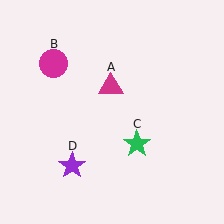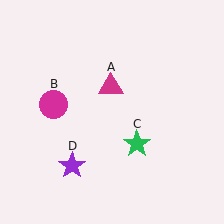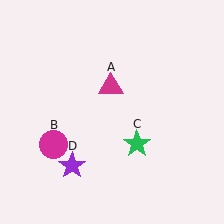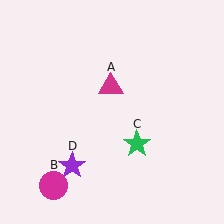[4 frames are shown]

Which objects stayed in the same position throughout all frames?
Magenta triangle (object A) and green star (object C) and purple star (object D) remained stationary.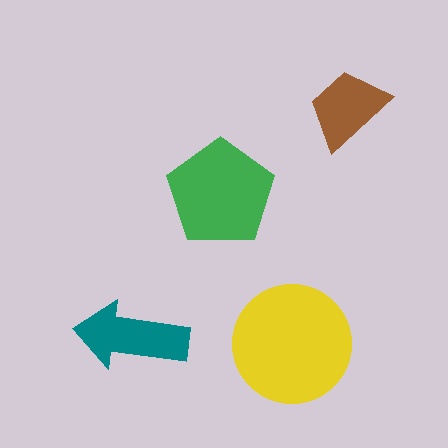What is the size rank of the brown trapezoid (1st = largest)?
4th.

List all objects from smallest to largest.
The brown trapezoid, the teal arrow, the green pentagon, the yellow circle.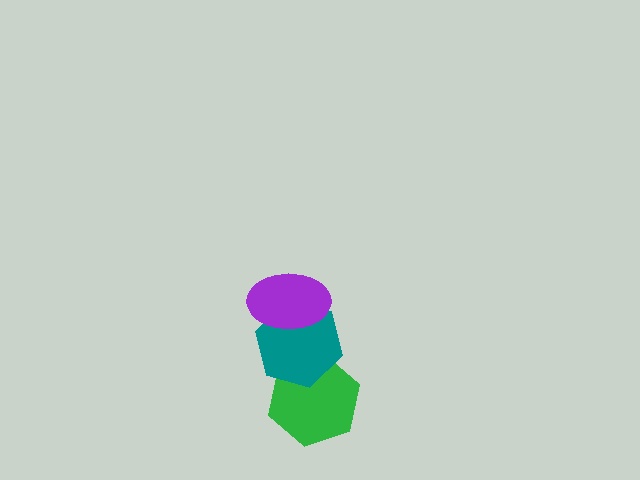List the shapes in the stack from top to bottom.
From top to bottom: the purple ellipse, the teal hexagon, the green hexagon.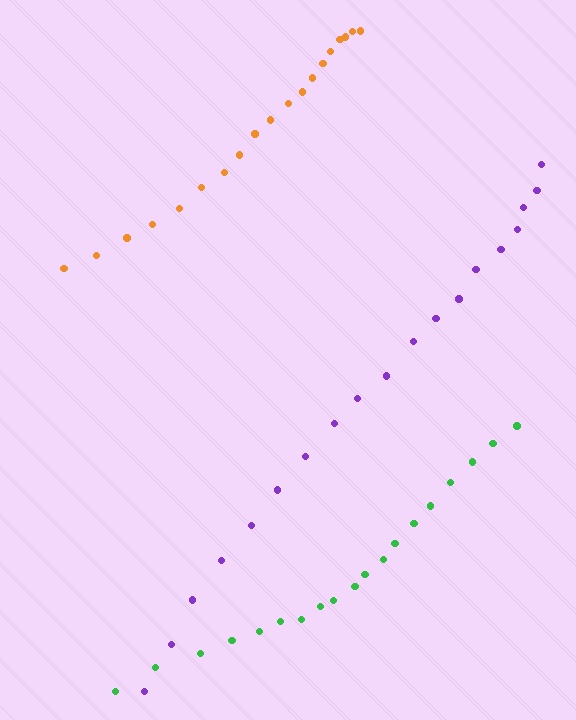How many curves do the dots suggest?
There are 3 distinct paths.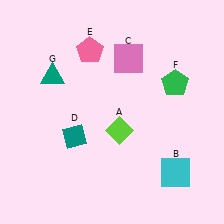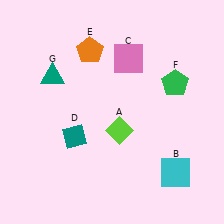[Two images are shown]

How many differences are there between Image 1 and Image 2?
There is 1 difference between the two images.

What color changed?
The pentagon (E) changed from pink in Image 1 to orange in Image 2.